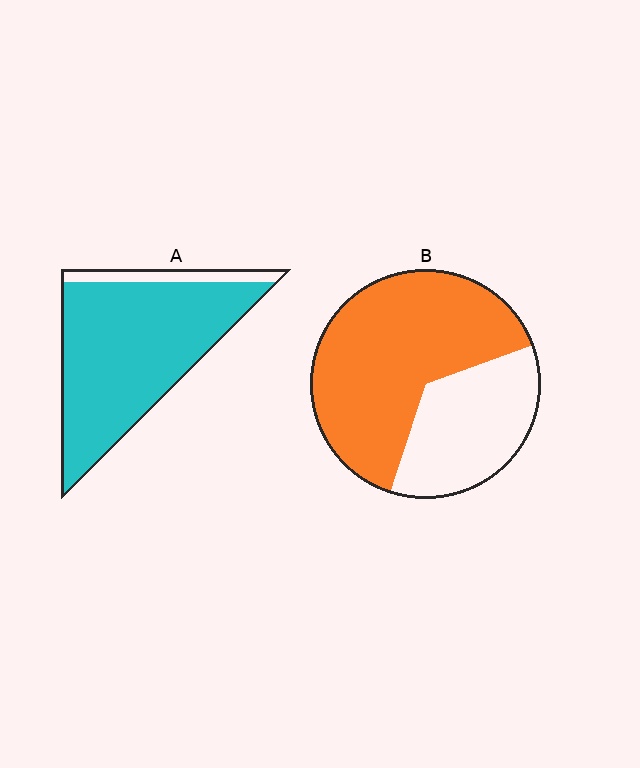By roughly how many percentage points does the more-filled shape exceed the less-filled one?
By roughly 25 percentage points (A over B).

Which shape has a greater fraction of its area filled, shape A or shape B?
Shape A.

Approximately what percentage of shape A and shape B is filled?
A is approximately 90% and B is approximately 65%.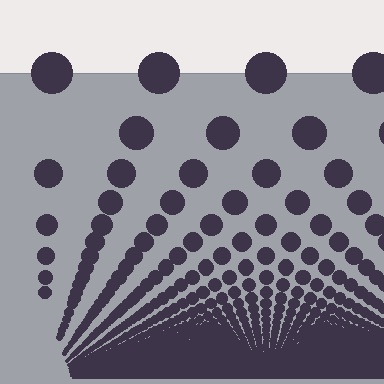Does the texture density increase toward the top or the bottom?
Density increases toward the bottom.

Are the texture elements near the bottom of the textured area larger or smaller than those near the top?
Smaller. The gradient is inverted — elements near the bottom are smaller and denser.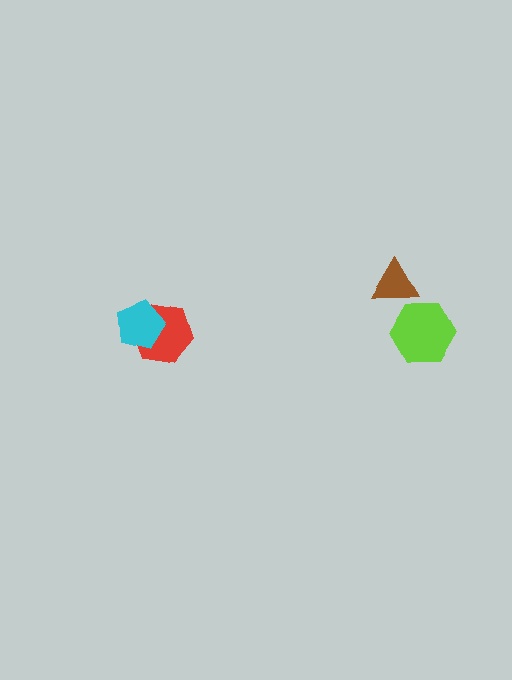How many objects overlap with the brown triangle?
0 objects overlap with the brown triangle.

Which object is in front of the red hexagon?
The cyan pentagon is in front of the red hexagon.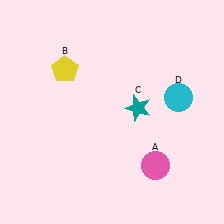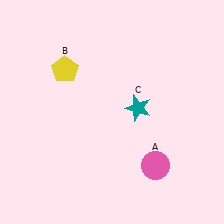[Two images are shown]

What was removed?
The cyan circle (D) was removed in Image 2.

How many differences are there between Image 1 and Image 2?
There is 1 difference between the two images.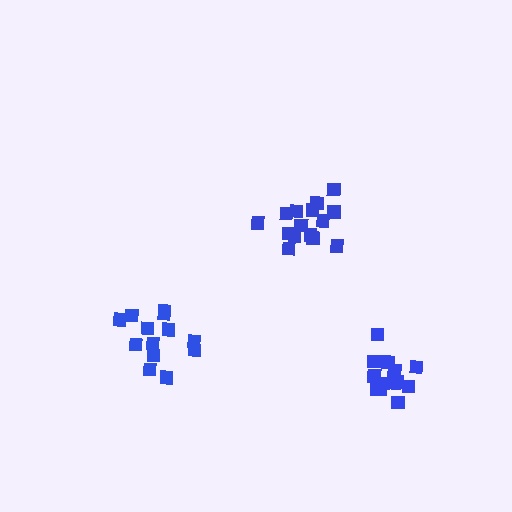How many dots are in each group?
Group 1: 15 dots, Group 2: 13 dots, Group 3: 14 dots (42 total).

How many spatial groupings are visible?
There are 3 spatial groupings.